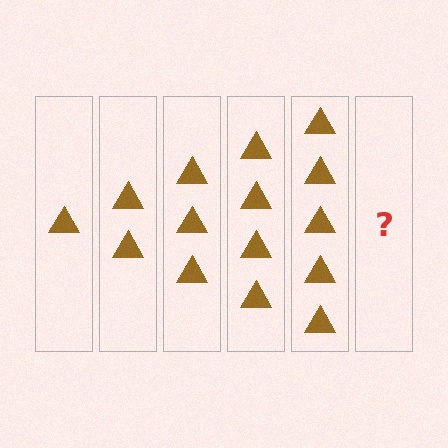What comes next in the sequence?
The next element should be 6 triangles.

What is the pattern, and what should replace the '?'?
The pattern is that each step adds one more triangle. The '?' should be 6 triangles.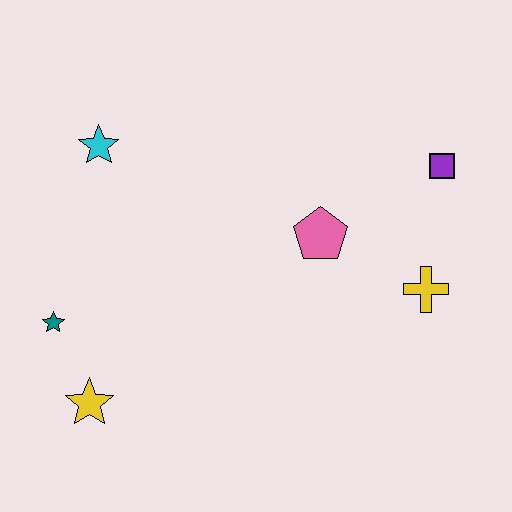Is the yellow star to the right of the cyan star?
No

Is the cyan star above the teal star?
Yes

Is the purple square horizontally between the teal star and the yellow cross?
No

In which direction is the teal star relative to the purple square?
The teal star is to the left of the purple square.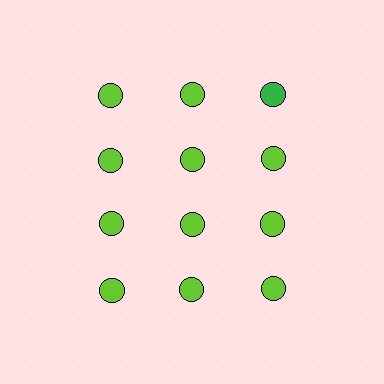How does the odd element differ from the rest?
It has a different color: green instead of lime.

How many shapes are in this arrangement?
There are 12 shapes arranged in a grid pattern.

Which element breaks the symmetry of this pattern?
The green circle in the top row, center column breaks the symmetry. All other shapes are lime circles.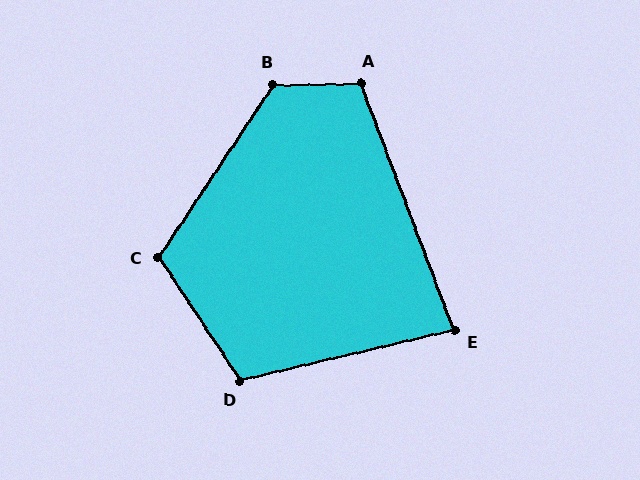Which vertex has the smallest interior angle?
E, at approximately 83 degrees.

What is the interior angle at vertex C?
Approximately 113 degrees (obtuse).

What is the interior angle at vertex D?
Approximately 110 degrees (obtuse).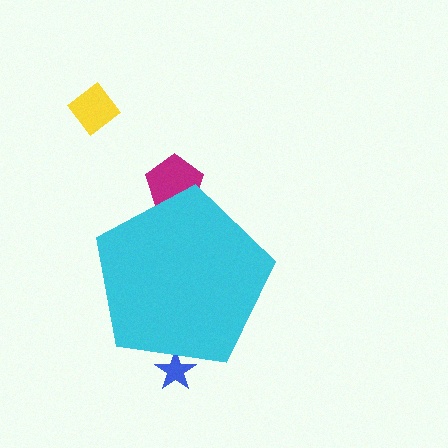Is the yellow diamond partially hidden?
No, the yellow diamond is fully visible.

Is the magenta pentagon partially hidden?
Yes, the magenta pentagon is partially hidden behind the cyan pentagon.